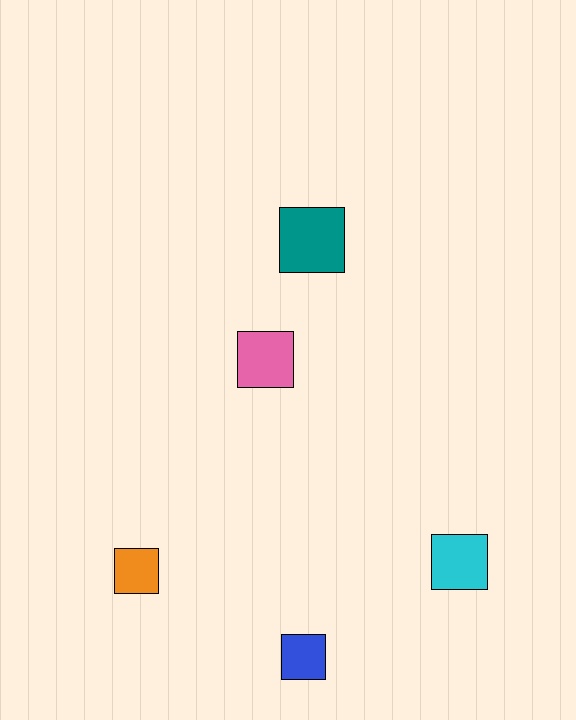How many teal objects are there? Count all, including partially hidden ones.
There is 1 teal object.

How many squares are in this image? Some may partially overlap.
There are 5 squares.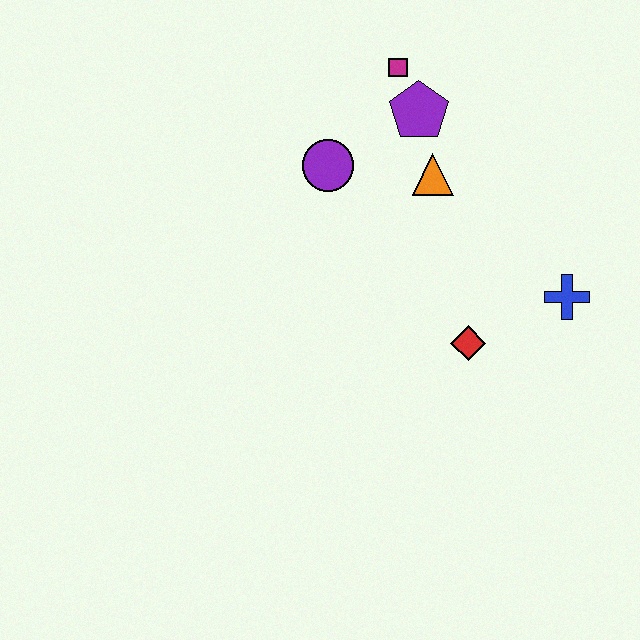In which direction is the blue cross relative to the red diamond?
The blue cross is to the right of the red diamond.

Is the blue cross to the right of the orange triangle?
Yes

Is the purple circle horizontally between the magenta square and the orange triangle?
No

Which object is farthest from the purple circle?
The blue cross is farthest from the purple circle.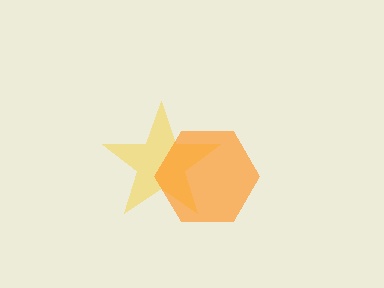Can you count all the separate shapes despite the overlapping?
Yes, there are 2 separate shapes.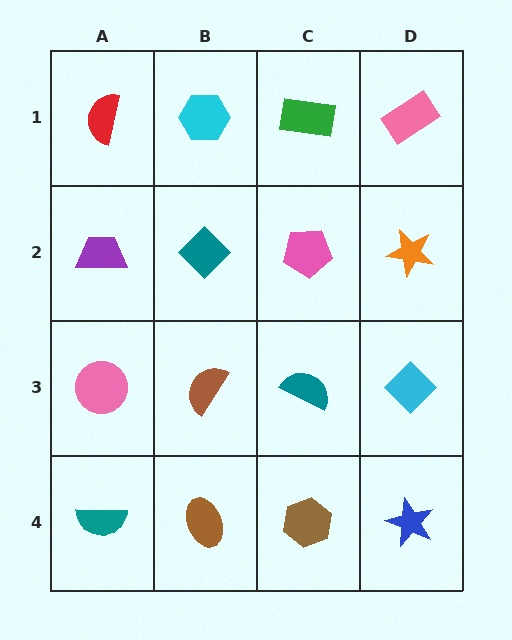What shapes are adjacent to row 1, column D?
An orange star (row 2, column D), a green rectangle (row 1, column C).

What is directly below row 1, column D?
An orange star.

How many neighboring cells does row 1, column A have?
2.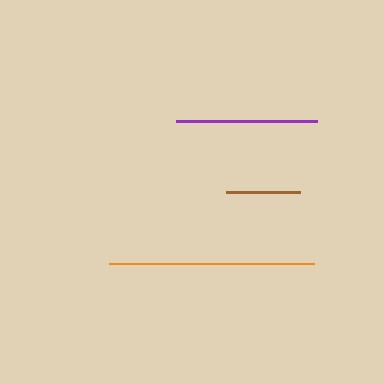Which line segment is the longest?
The orange line is the longest at approximately 205 pixels.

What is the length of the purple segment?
The purple segment is approximately 141 pixels long.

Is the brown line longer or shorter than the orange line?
The orange line is longer than the brown line.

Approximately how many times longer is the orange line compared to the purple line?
The orange line is approximately 1.5 times the length of the purple line.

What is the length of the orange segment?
The orange segment is approximately 205 pixels long.